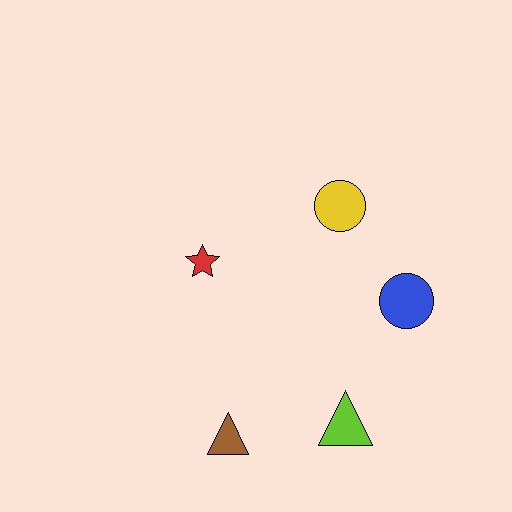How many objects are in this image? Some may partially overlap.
There are 5 objects.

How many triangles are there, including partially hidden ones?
There are 2 triangles.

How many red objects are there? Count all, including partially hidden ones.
There is 1 red object.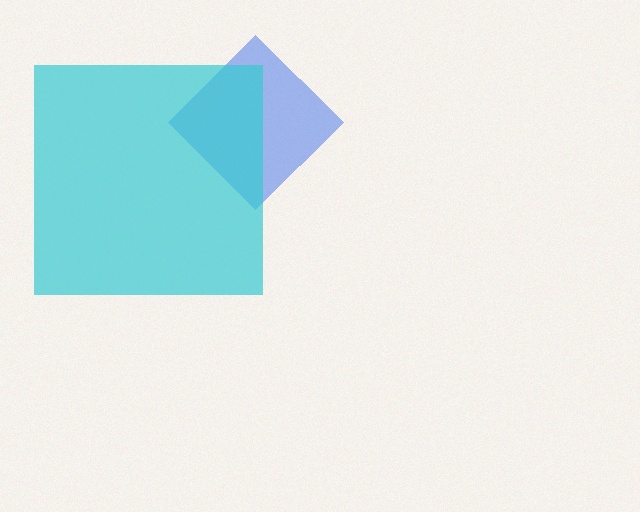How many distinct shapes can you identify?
There are 2 distinct shapes: a blue diamond, a cyan square.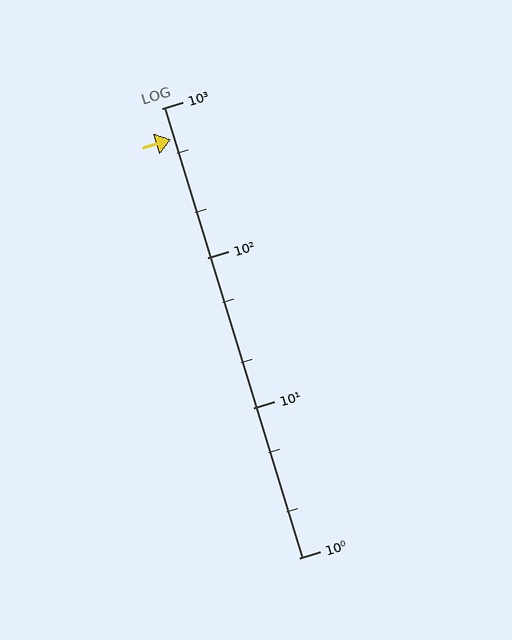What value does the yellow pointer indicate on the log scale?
The pointer indicates approximately 620.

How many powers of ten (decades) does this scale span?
The scale spans 3 decades, from 1 to 1000.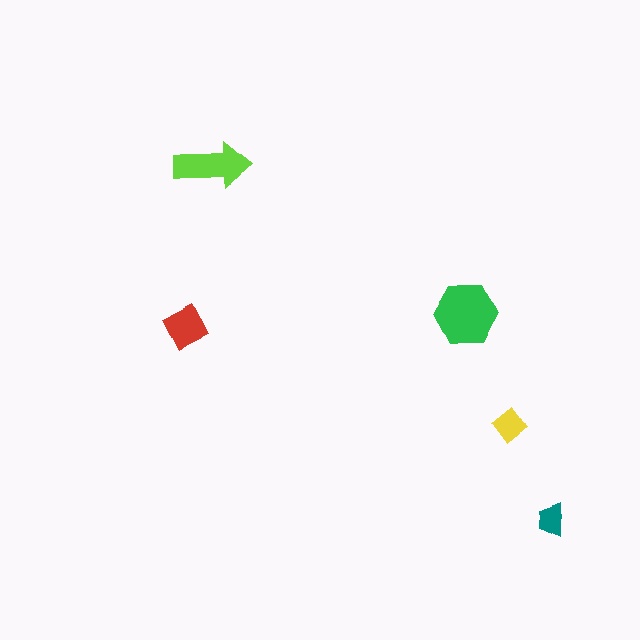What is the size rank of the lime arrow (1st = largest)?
2nd.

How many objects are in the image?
There are 5 objects in the image.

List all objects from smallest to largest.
The teal trapezoid, the yellow diamond, the red diamond, the lime arrow, the green hexagon.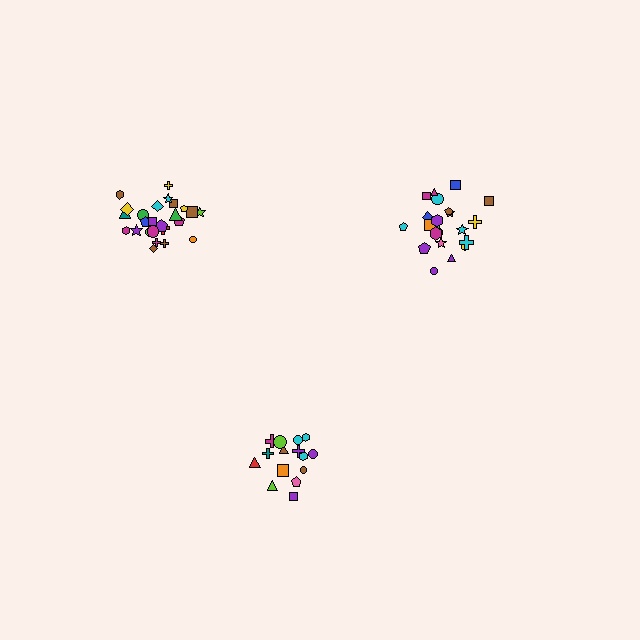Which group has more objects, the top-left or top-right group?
The top-left group.